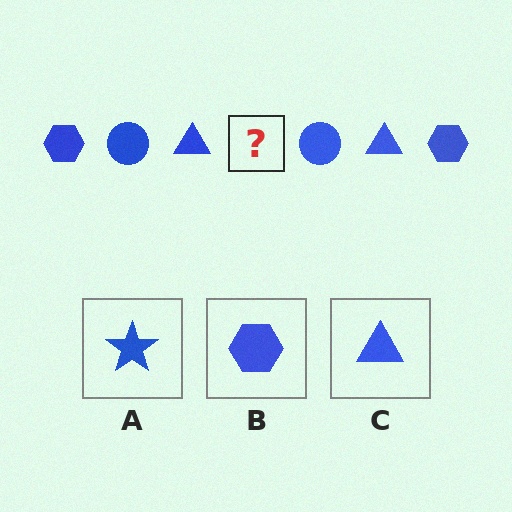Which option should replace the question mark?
Option B.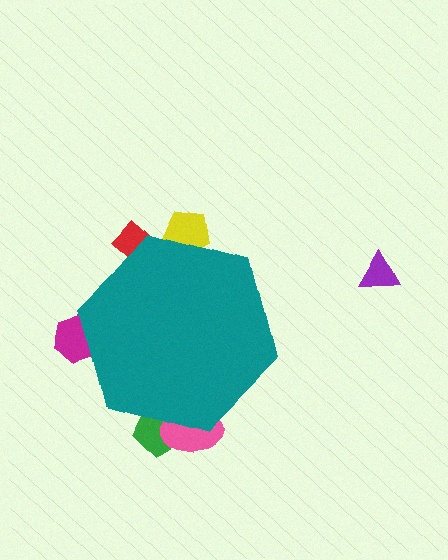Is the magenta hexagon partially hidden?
Yes, the magenta hexagon is partially hidden behind the teal hexagon.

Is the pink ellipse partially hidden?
Yes, the pink ellipse is partially hidden behind the teal hexagon.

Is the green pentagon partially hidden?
Yes, the green pentagon is partially hidden behind the teal hexagon.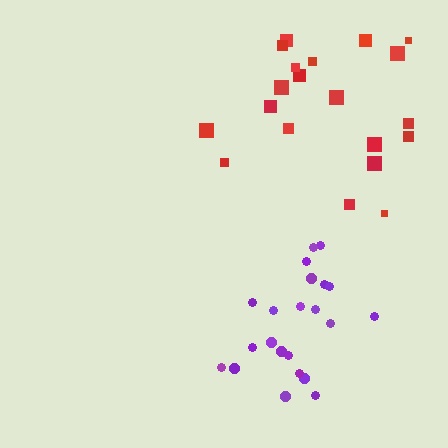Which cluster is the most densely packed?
Purple.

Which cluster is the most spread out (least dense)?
Red.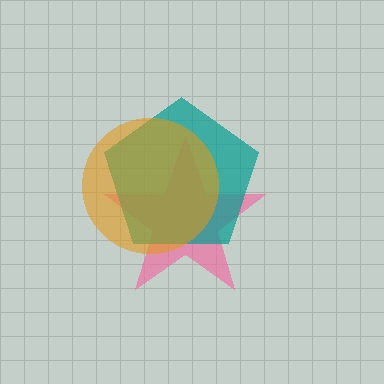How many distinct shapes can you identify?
There are 3 distinct shapes: a pink star, a teal pentagon, an orange circle.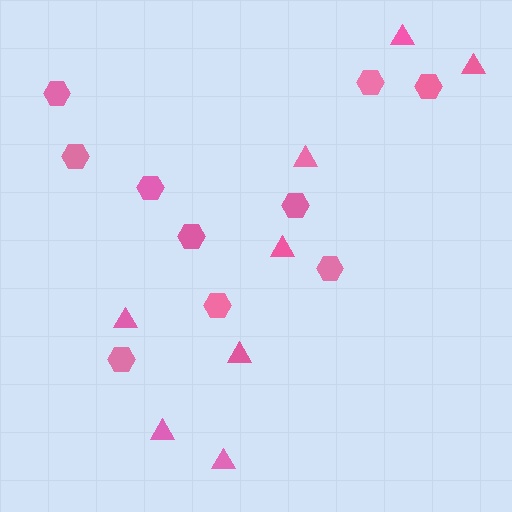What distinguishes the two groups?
There are 2 groups: one group of hexagons (10) and one group of triangles (8).